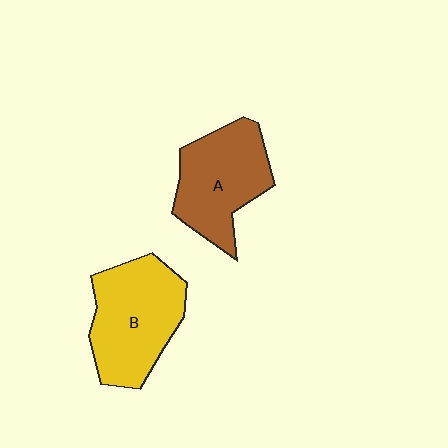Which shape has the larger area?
Shape B (yellow).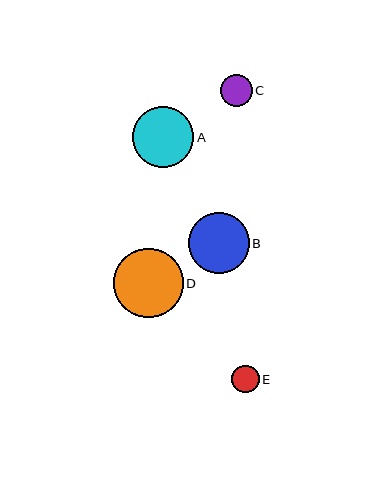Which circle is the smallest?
Circle E is the smallest with a size of approximately 27 pixels.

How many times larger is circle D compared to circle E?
Circle D is approximately 2.6 times the size of circle E.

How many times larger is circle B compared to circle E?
Circle B is approximately 2.2 times the size of circle E.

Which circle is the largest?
Circle D is the largest with a size of approximately 69 pixels.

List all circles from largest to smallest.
From largest to smallest: D, A, B, C, E.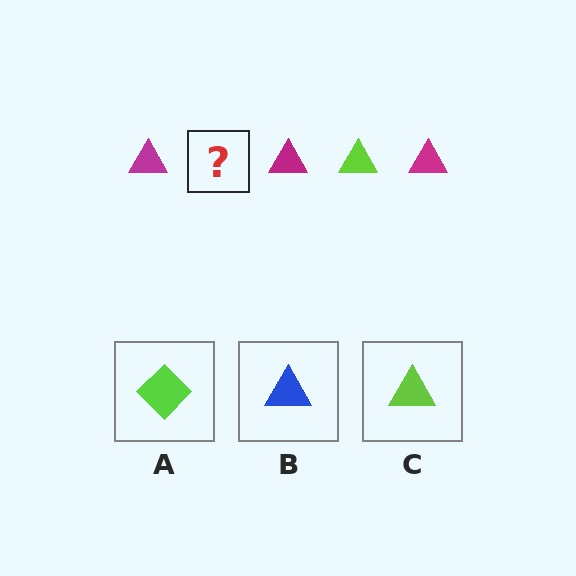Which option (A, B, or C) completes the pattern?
C.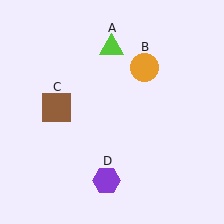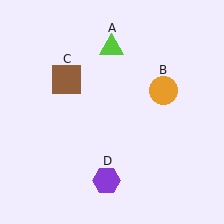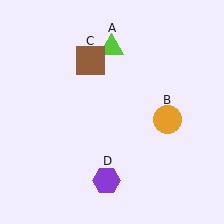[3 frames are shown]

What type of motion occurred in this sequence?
The orange circle (object B), brown square (object C) rotated clockwise around the center of the scene.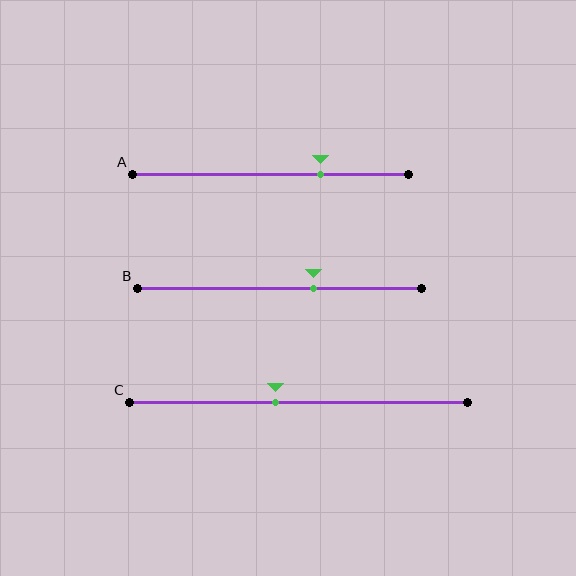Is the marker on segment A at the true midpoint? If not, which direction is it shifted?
No, the marker on segment A is shifted to the right by about 18% of the segment length.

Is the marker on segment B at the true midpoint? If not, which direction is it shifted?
No, the marker on segment B is shifted to the right by about 12% of the segment length.